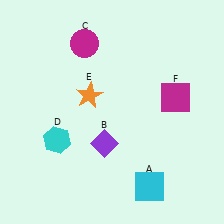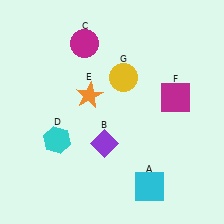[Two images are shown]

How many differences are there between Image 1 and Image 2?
There is 1 difference between the two images.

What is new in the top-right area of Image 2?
A yellow circle (G) was added in the top-right area of Image 2.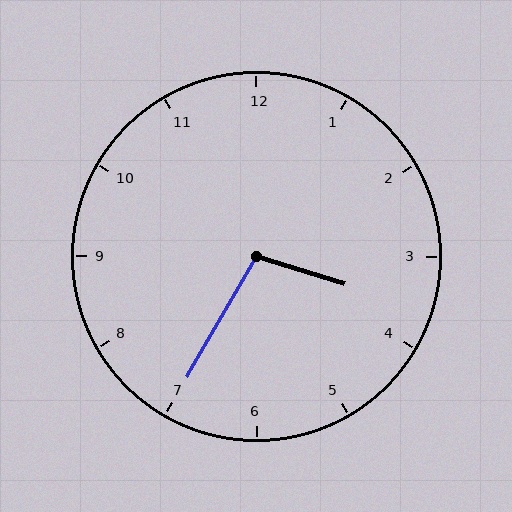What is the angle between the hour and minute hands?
Approximately 102 degrees.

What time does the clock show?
3:35.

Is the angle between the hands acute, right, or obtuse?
It is obtuse.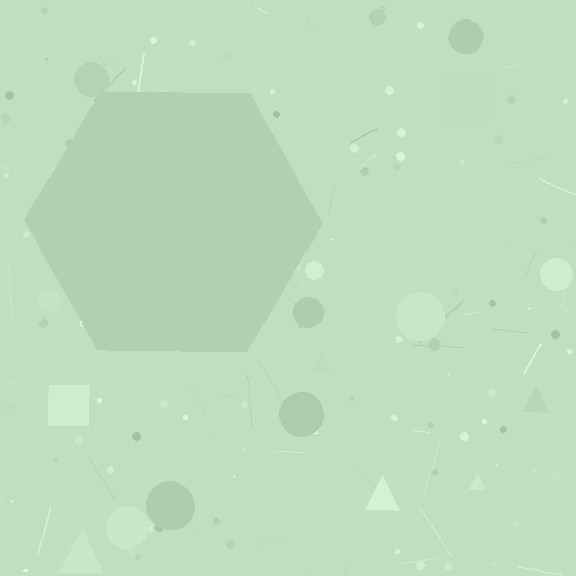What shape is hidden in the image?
A hexagon is hidden in the image.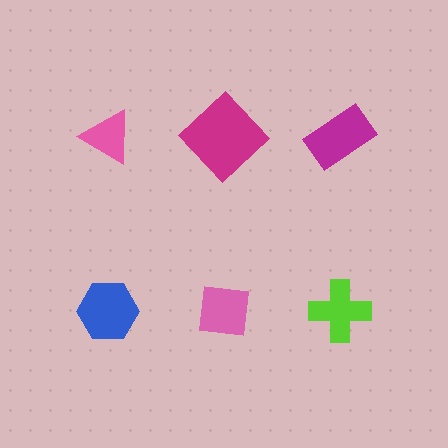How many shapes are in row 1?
3 shapes.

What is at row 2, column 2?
A pink square.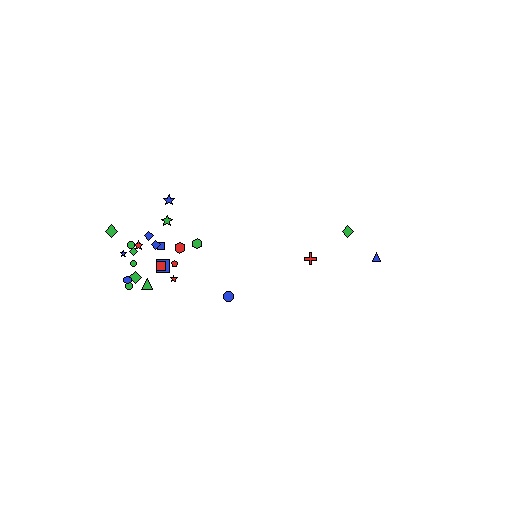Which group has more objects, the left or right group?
The left group.